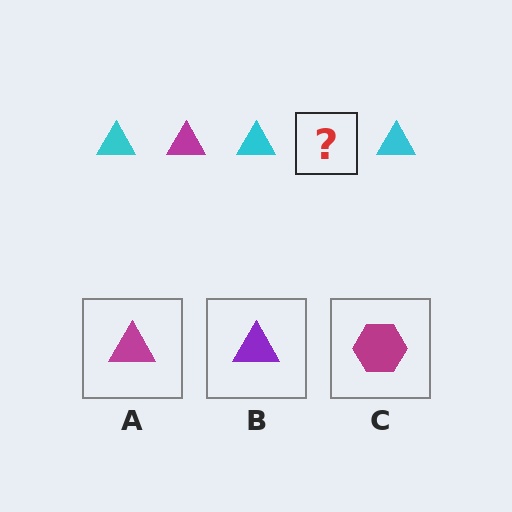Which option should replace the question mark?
Option A.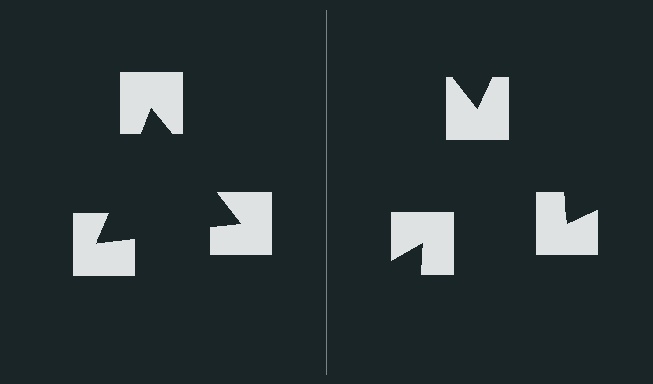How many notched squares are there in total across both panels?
6 — 3 on each side.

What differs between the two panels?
The notched squares are positioned identically on both sides; only the wedge orientations differ. On the left they align to a triangle; on the right they are misaligned.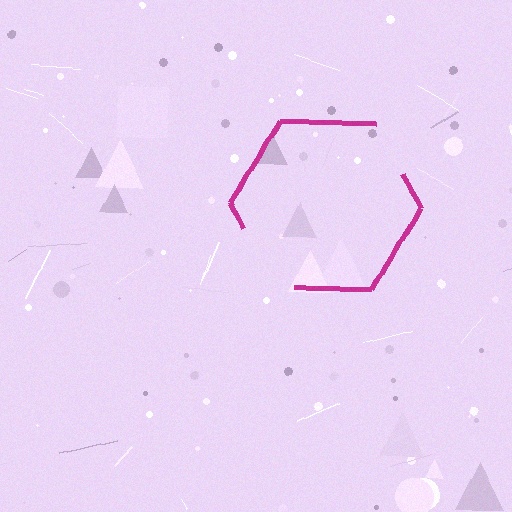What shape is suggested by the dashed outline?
The dashed outline suggests a hexagon.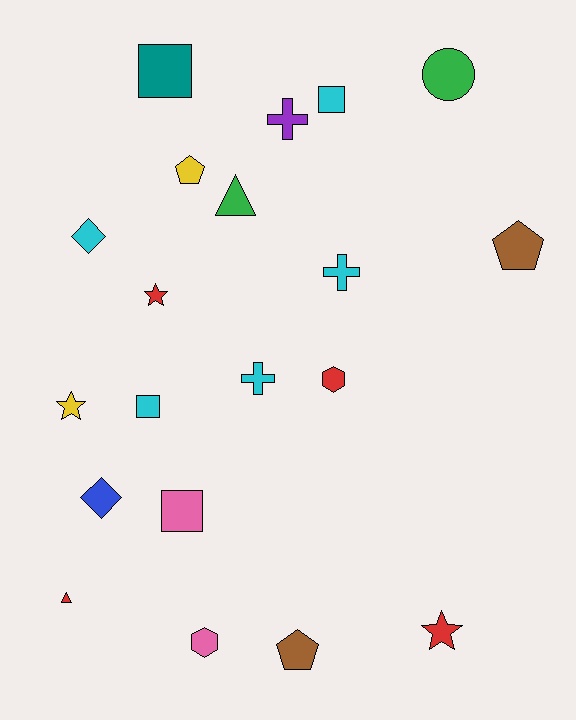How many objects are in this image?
There are 20 objects.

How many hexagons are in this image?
There are 2 hexagons.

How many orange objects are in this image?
There are no orange objects.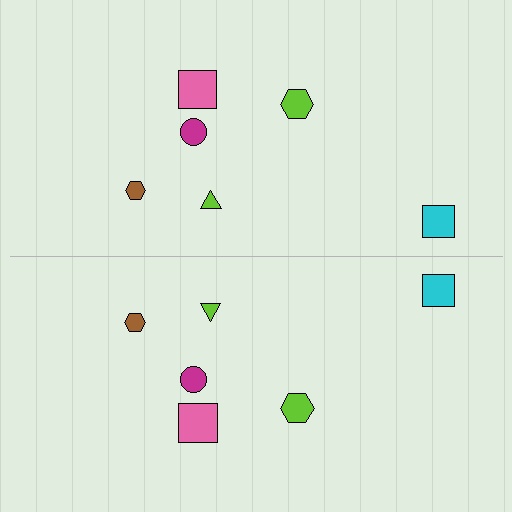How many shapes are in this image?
There are 12 shapes in this image.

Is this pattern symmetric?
Yes, this pattern has bilateral (reflection) symmetry.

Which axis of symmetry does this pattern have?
The pattern has a horizontal axis of symmetry running through the center of the image.